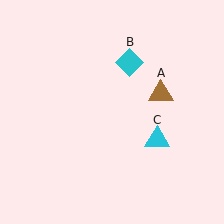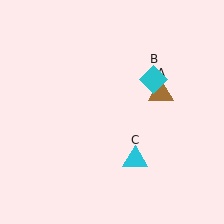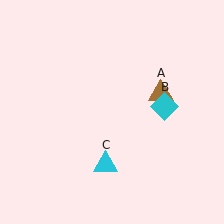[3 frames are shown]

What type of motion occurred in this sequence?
The cyan diamond (object B), cyan triangle (object C) rotated clockwise around the center of the scene.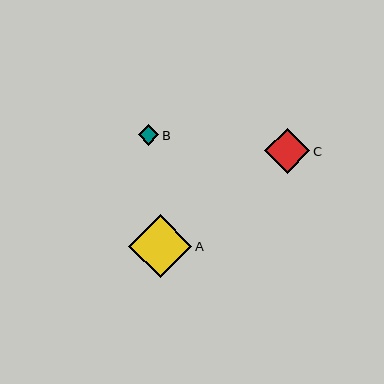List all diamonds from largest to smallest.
From largest to smallest: A, C, B.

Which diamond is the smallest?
Diamond B is the smallest with a size of approximately 20 pixels.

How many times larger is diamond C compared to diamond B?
Diamond C is approximately 2.2 times the size of diamond B.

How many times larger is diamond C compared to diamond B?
Diamond C is approximately 2.2 times the size of diamond B.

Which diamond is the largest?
Diamond A is the largest with a size of approximately 63 pixels.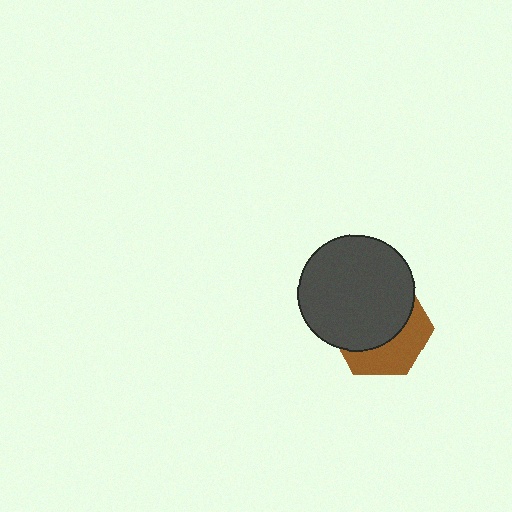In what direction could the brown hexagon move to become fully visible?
The brown hexagon could move down. That would shift it out from behind the dark gray circle entirely.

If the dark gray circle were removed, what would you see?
You would see the complete brown hexagon.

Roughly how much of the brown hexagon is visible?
A small part of it is visible (roughly 39%).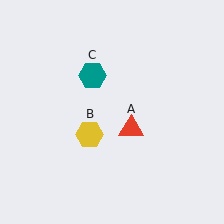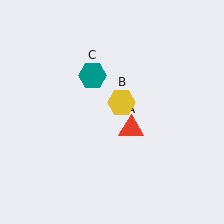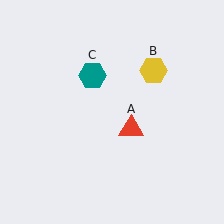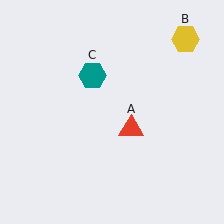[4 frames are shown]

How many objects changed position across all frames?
1 object changed position: yellow hexagon (object B).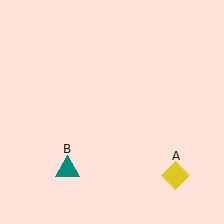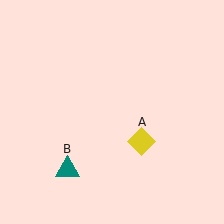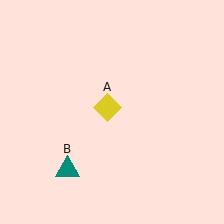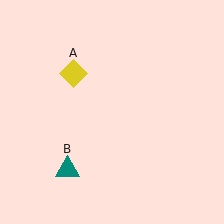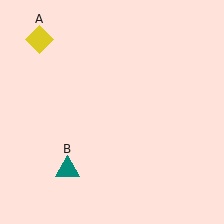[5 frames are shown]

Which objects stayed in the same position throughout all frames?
Teal triangle (object B) remained stationary.